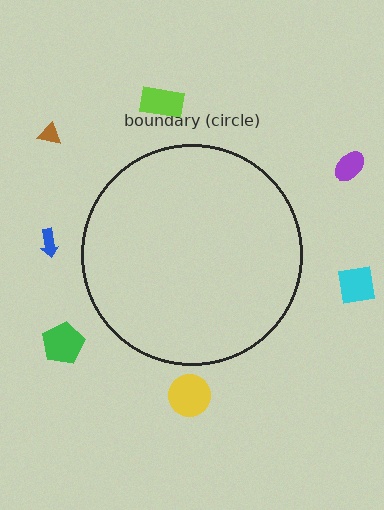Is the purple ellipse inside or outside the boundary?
Outside.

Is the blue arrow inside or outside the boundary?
Outside.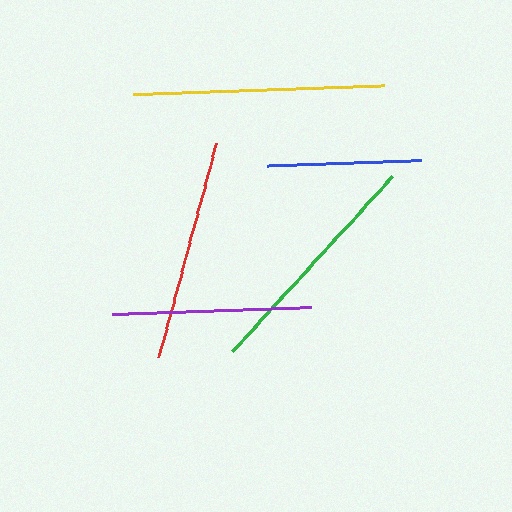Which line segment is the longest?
The yellow line is the longest at approximately 251 pixels.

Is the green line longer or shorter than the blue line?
The green line is longer than the blue line.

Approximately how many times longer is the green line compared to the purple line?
The green line is approximately 1.2 times the length of the purple line.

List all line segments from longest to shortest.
From longest to shortest: yellow, green, red, purple, blue.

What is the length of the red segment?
The red segment is approximately 222 pixels long.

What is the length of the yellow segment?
The yellow segment is approximately 251 pixels long.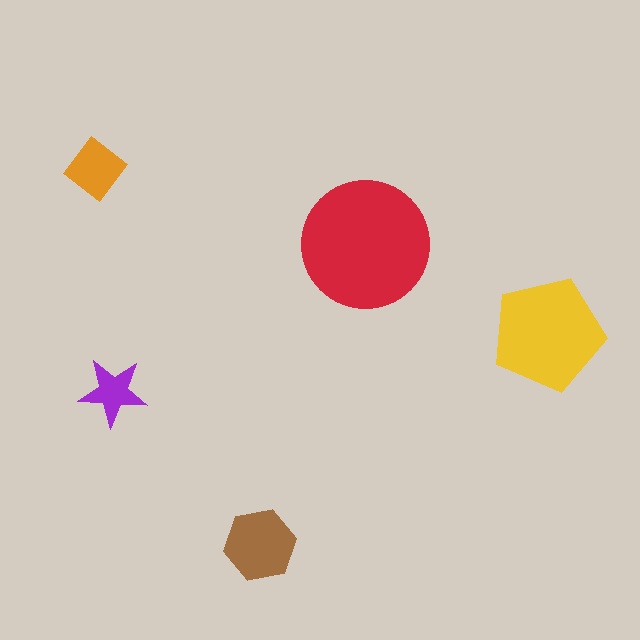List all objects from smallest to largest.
The purple star, the orange diamond, the brown hexagon, the yellow pentagon, the red circle.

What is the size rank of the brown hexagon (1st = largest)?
3rd.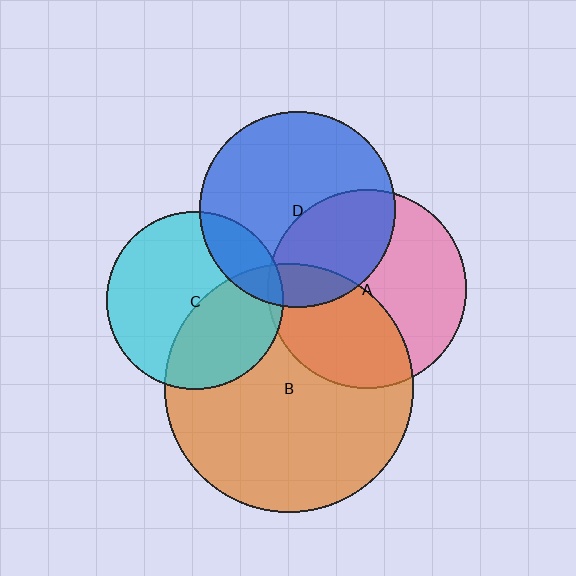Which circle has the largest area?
Circle B (orange).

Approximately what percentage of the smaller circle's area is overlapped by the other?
Approximately 35%.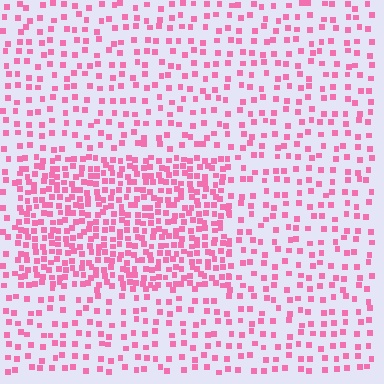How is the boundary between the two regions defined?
The boundary is defined by a change in element density (approximately 2.3x ratio). All elements are the same color, size, and shape.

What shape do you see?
I see a rectangle.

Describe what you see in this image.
The image contains small pink elements arranged at two different densities. A rectangle-shaped region is visible where the elements are more densely packed than the surrounding area.